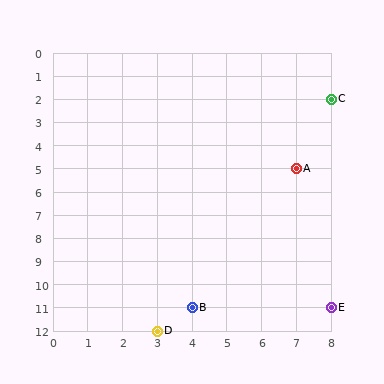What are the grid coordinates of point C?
Point C is at grid coordinates (8, 2).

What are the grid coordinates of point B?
Point B is at grid coordinates (4, 11).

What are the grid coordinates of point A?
Point A is at grid coordinates (7, 5).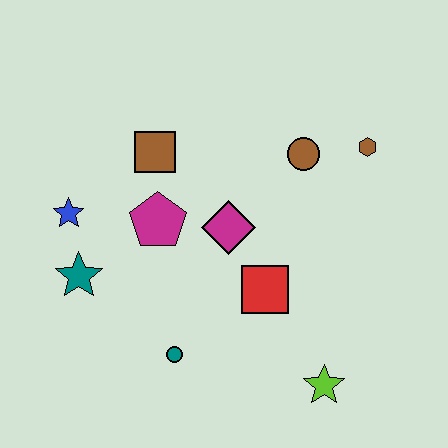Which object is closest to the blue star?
The teal star is closest to the blue star.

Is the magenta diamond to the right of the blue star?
Yes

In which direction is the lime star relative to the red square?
The lime star is below the red square.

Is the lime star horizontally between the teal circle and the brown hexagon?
Yes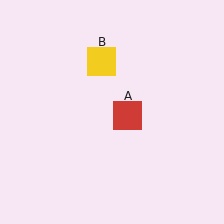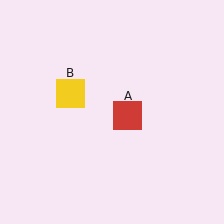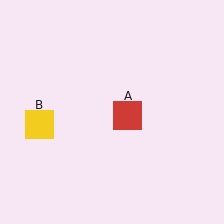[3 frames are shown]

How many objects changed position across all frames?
1 object changed position: yellow square (object B).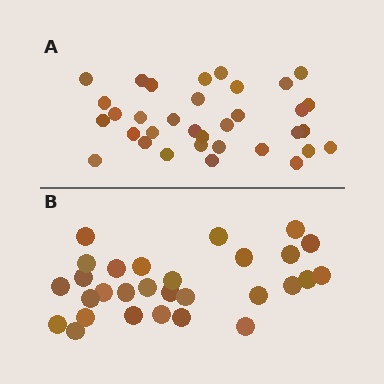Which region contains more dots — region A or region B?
Region A (the top region) has more dots.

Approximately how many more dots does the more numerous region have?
Region A has about 5 more dots than region B.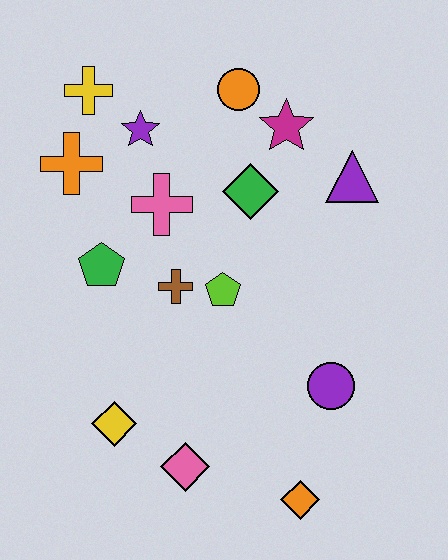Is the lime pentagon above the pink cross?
No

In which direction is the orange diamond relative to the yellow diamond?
The orange diamond is to the right of the yellow diamond.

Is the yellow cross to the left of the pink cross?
Yes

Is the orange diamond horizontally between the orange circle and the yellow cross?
No